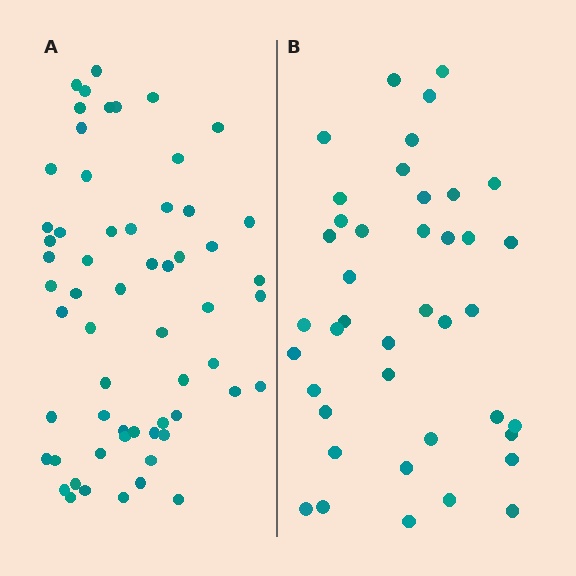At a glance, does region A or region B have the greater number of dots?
Region A (the left region) has more dots.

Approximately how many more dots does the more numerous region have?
Region A has approximately 20 more dots than region B.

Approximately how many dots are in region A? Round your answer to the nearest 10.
About 60 dots.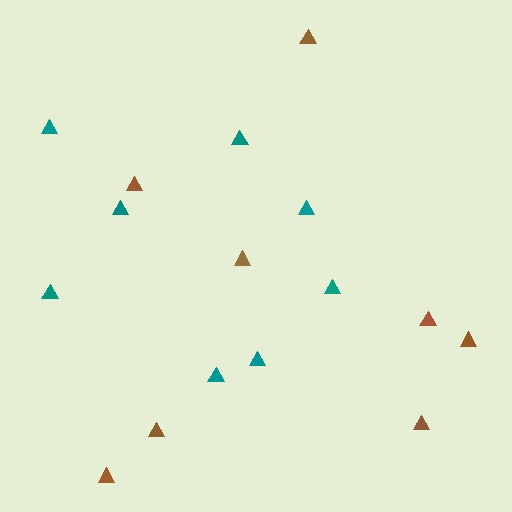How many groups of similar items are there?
There are 2 groups: one group of teal triangles (8) and one group of brown triangles (8).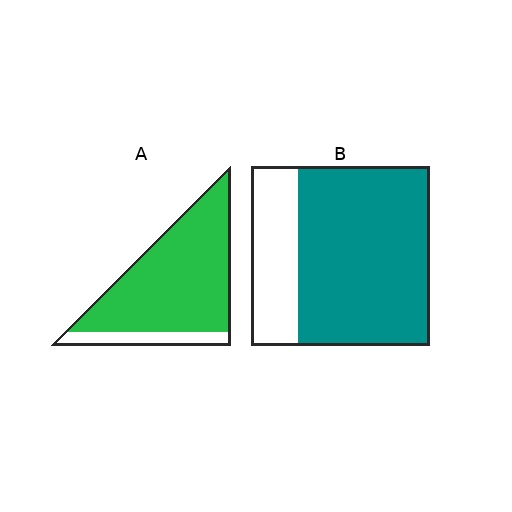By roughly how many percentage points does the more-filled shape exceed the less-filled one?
By roughly 10 percentage points (A over B).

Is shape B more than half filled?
Yes.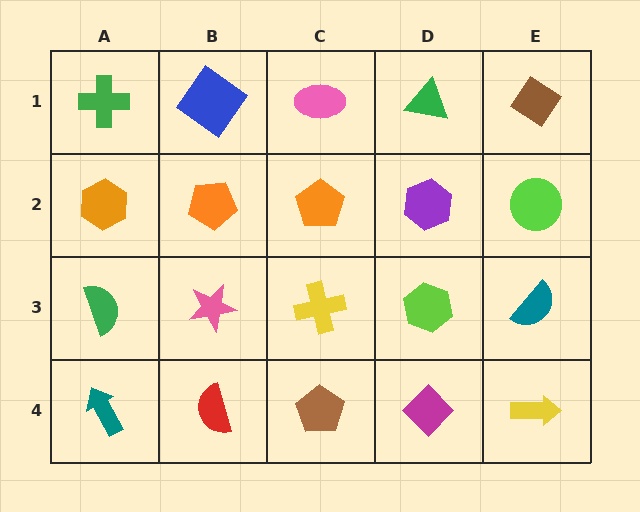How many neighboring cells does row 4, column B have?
3.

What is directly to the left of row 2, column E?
A purple hexagon.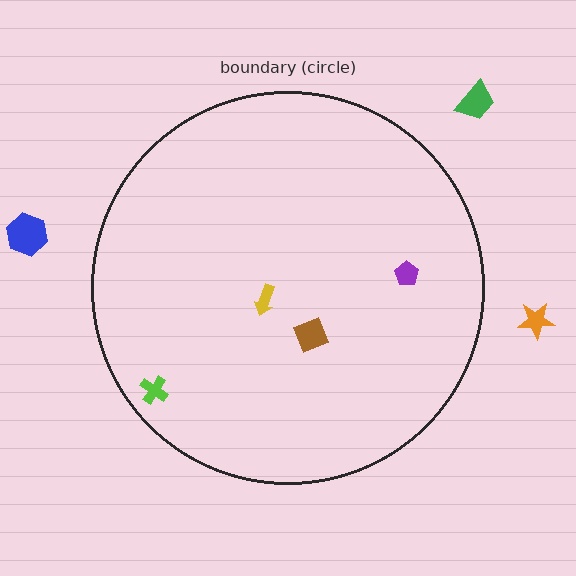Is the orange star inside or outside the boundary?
Outside.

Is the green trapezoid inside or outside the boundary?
Outside.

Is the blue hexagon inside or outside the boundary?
Outside.